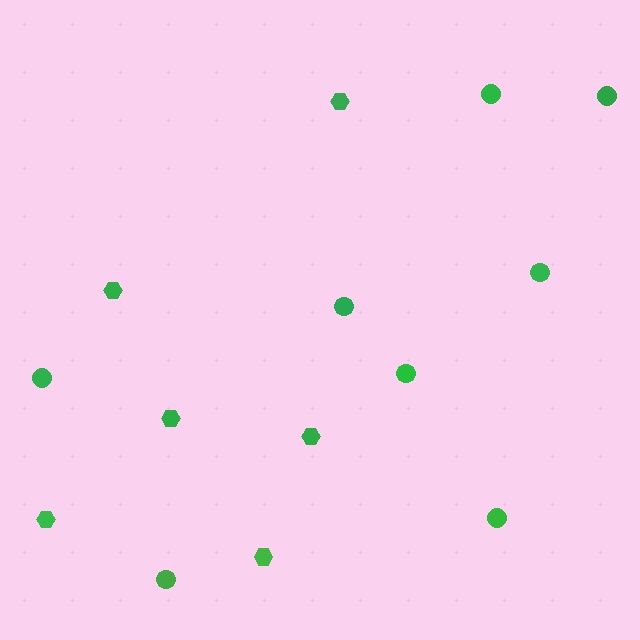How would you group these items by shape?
There are 2 groups: one group of hexagons (6) and one group of circles (8).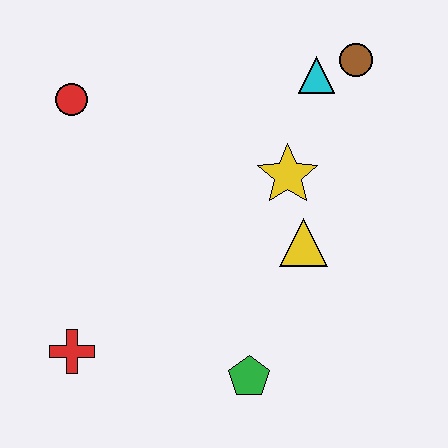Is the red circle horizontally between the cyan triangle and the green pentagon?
No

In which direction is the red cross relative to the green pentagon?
The red cross is to the left of the green pentagon.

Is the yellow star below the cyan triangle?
Yes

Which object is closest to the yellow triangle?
The yellow star is closest to the yellow triangle.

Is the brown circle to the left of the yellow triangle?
No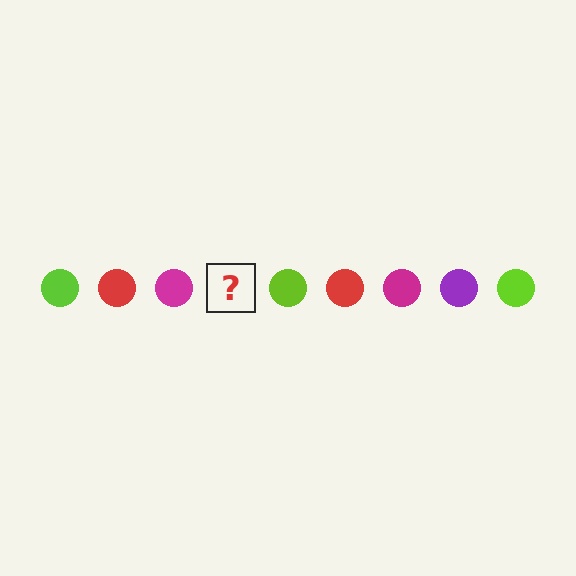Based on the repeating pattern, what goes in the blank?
The blank should be a purple circle.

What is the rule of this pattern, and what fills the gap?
The rule is that the pattern cycles through lime, red, magenta, purple circles. The gap should be filled with a purple circle.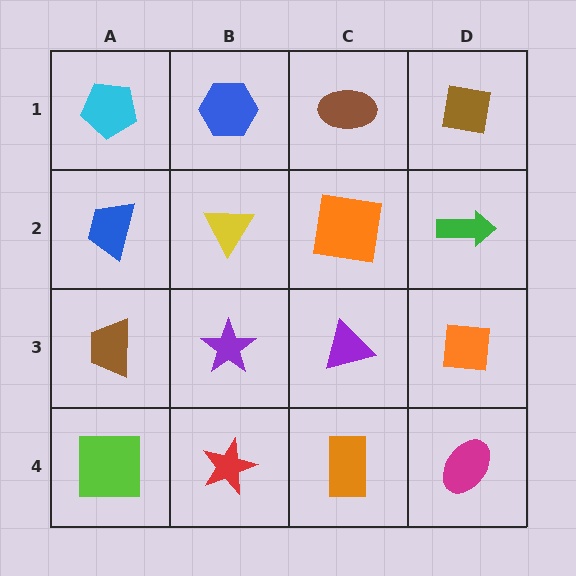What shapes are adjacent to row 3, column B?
A yellow triangle (row 2, column B), a red star (row 4, column B), a brown trapezoid (row 3, column A), a purple triangle (row 3, column C).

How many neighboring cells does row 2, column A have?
3.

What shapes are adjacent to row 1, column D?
A green arrow (row 2, column D), a brown ellipse (row 1, column C).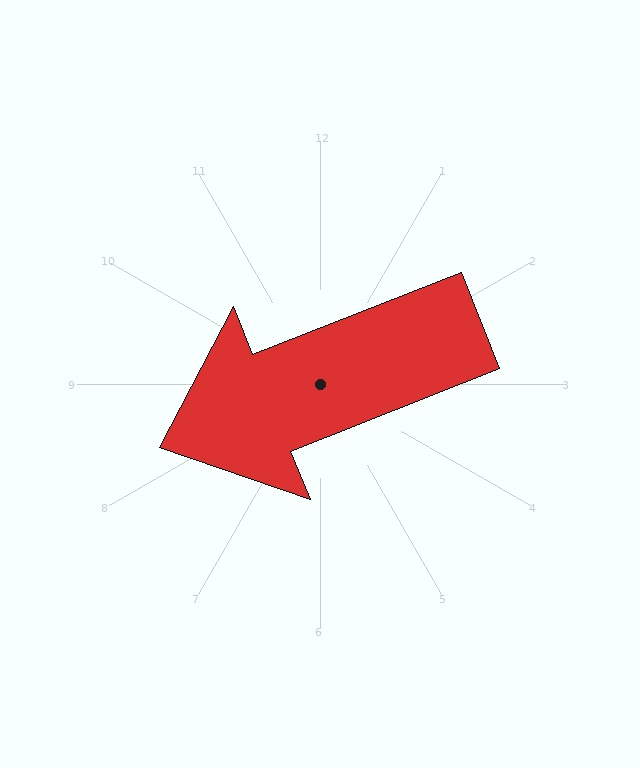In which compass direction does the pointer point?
West.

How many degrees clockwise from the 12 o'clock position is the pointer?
Approximately 248 degrees.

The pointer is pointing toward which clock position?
Roughly 8 o'clock.